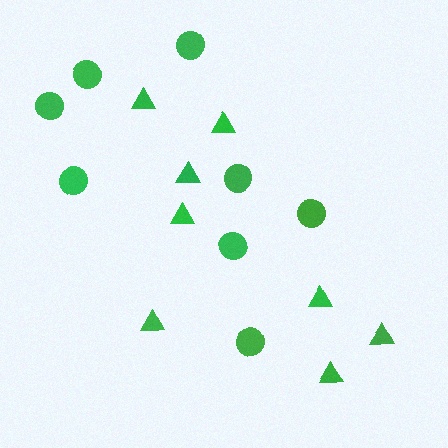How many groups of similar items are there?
There are 2 groups: one group of triangles (8) and one group of circles (8).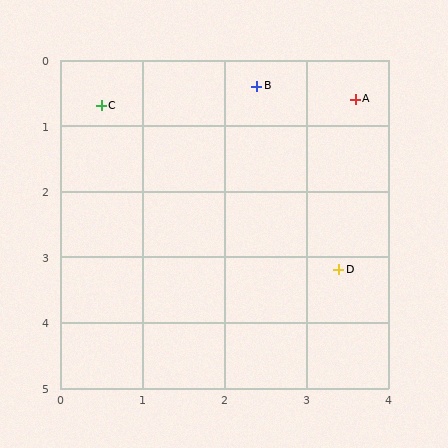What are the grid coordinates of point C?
Point C is at approximately (0.5, 0.7).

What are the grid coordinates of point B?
Point B is at approximately (2.4, 0.4).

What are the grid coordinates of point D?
Point D is at approximately (3.4, 3.2).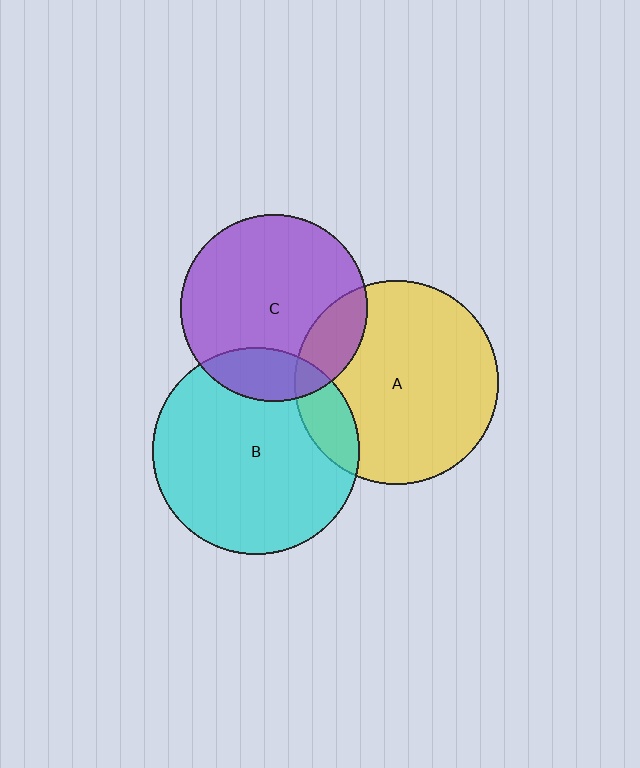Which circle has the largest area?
Circle B (cyan).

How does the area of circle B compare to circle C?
Approximately 1.2 times.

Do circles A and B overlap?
Yes.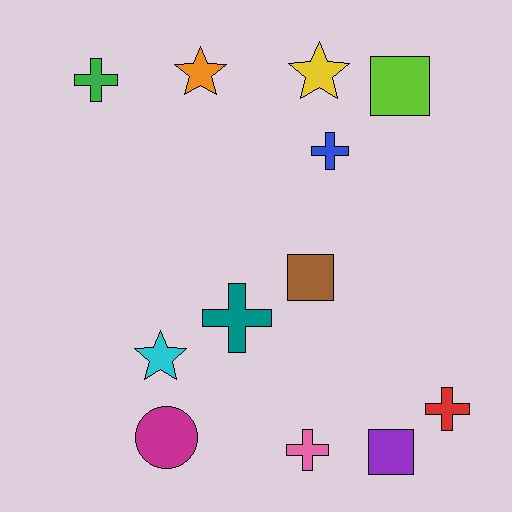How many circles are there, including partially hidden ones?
There is 1 circle.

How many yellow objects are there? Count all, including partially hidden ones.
There is 1 yellow object.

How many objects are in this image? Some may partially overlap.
There are 12 objects.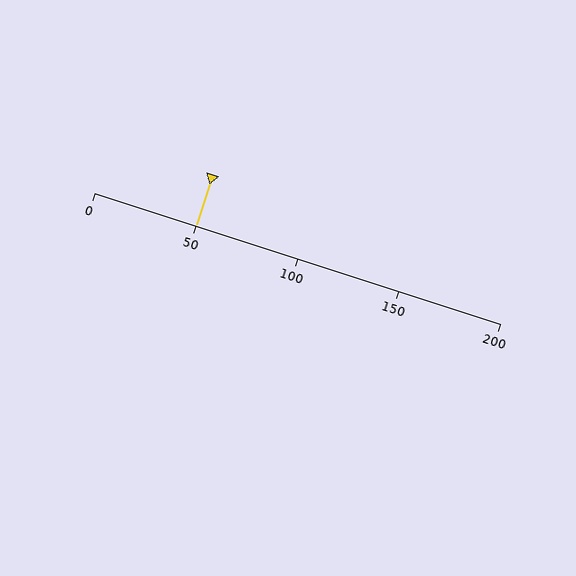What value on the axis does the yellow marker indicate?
The marker indicates approximately 50.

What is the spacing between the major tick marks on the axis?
The major ticks are spaced 50 apart.